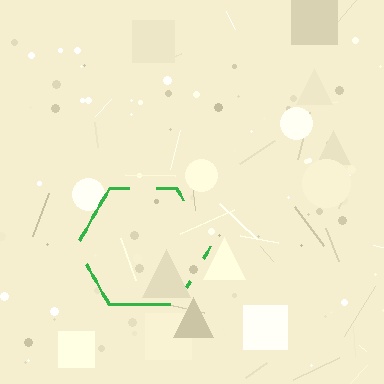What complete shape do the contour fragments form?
The contour fragments form a hexagon.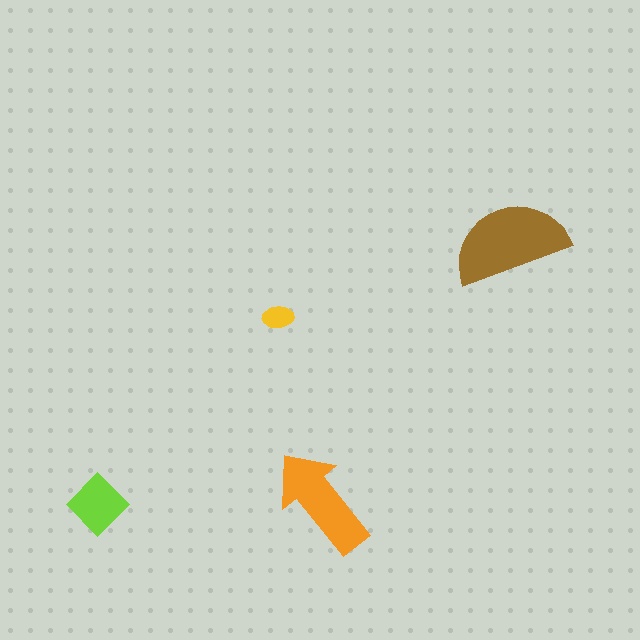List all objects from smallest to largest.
The yellow ellipse, the lime diamond, the orange arrow, the brown semicircle.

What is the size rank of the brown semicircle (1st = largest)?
1st.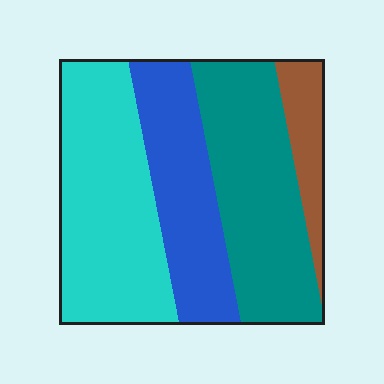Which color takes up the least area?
Brown, at roughly 10%.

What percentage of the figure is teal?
Teal covers about 30% of the figure.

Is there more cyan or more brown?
Cyan.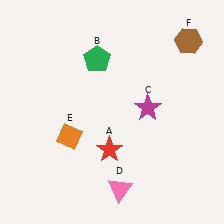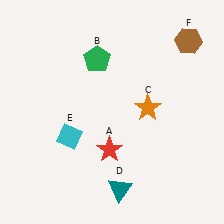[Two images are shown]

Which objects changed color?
C changed from magenta to orange. D changed from pink to teal. E changed from orange to cyan.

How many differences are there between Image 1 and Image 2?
There are 3 differences between the two images.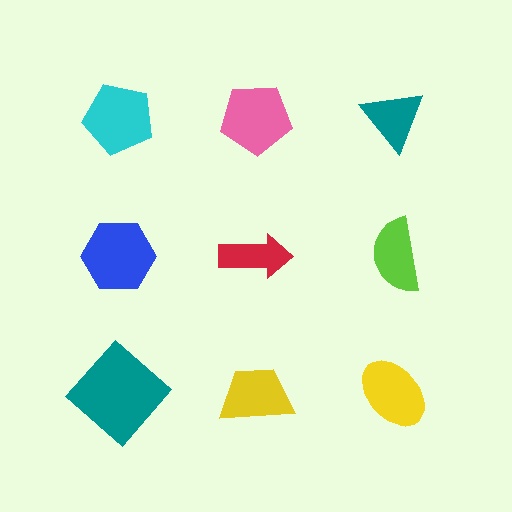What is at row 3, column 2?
A yellow trapezoid.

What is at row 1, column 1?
A cyan pentagon.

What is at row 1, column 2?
A pink pentagon.